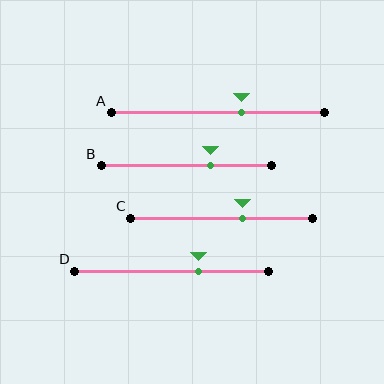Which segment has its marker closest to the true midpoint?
Segment A has its marker closest to the true midpoint.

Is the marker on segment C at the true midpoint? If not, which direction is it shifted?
No, the marker on segment C is shifted to the right by about 12% of the segment length.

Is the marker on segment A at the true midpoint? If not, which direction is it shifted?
No, the marker on segment A is shifted to the right by about 11% of the segment length.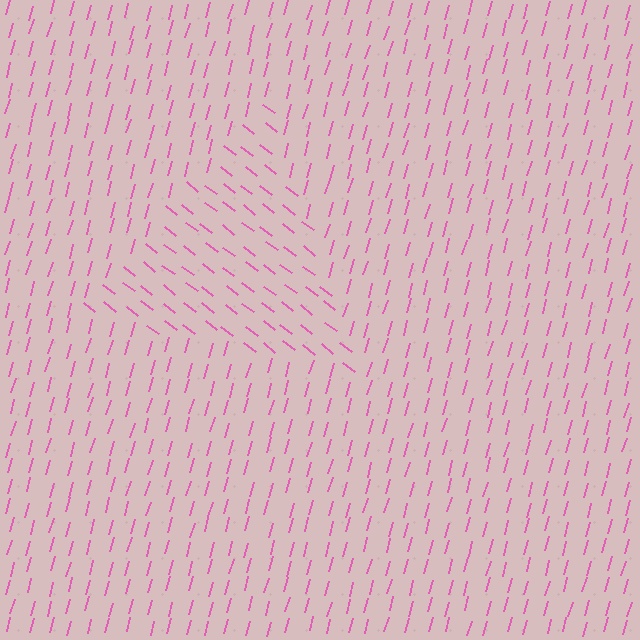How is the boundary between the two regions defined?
The boundary is defined purely by a change in line orientation (approximately 68 degrees difference). All lines are the same color and thickness.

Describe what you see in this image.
The image is filled with small pink line segments. A triangle region in the image has lines oriented differently from the surrounding lines, creating a visible texture boundary.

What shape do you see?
I see a triangle.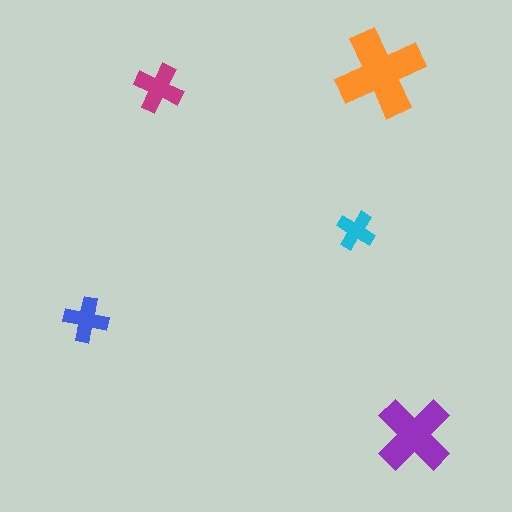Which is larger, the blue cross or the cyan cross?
The blue one.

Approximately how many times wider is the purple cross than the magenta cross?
About 1.5 times wider.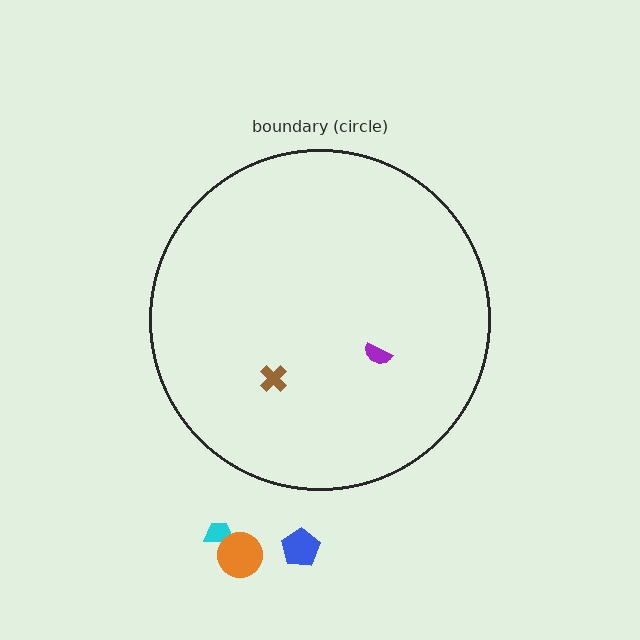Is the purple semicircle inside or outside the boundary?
Inside.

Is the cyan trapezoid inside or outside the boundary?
Outside.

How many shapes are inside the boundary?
2 inside, 3 outside.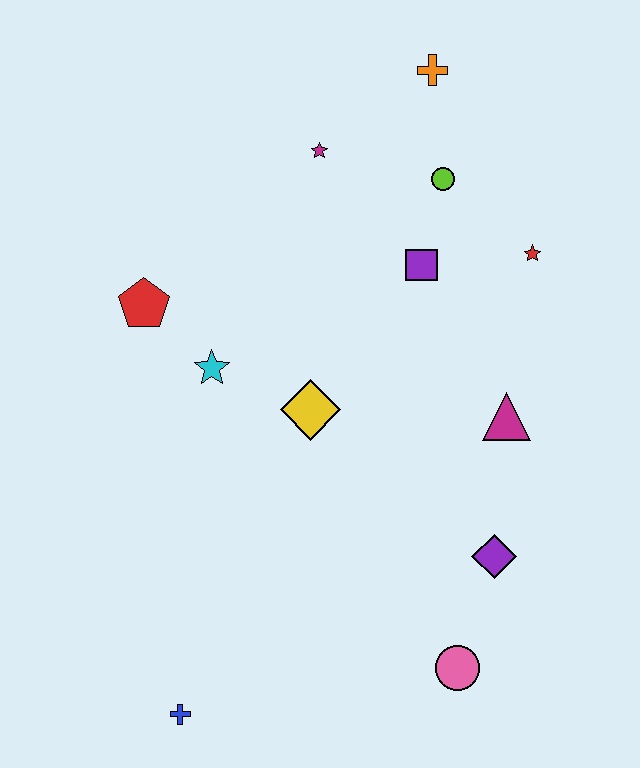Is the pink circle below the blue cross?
No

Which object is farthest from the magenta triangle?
The blue cross is farthest from the magenta triangle.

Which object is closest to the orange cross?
The lime circle is closest to the orange cross.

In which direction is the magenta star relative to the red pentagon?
The magenta star is to the right of the red pentagon.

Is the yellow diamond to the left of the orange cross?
Yes